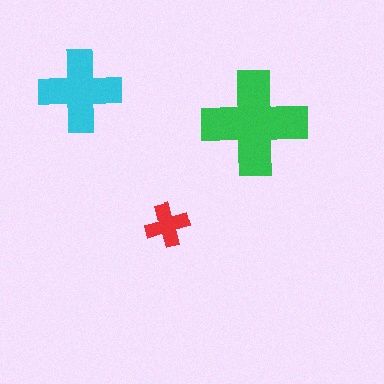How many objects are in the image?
There are 3 objects in the image.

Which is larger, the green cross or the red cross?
The green one.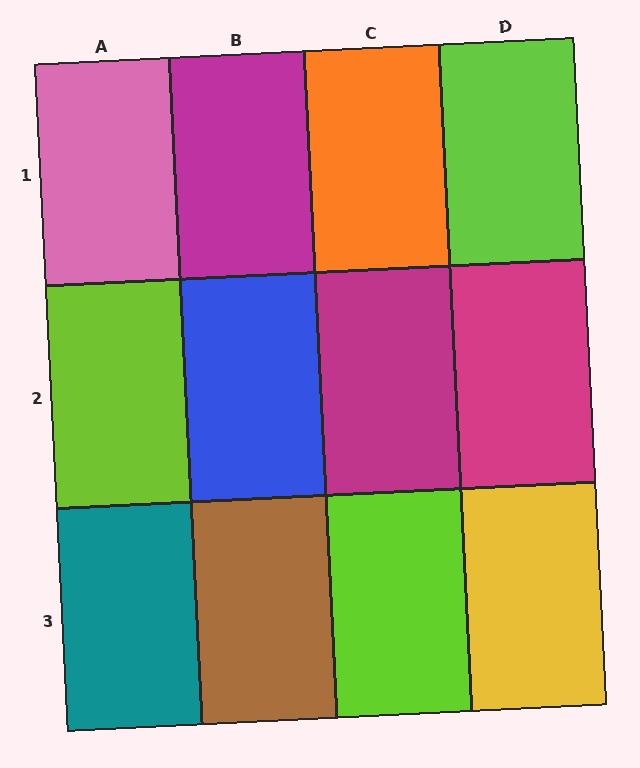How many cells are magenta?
3 cells are magenta.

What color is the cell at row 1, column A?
Pink.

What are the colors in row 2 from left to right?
Lime, blue, magenta, magenta.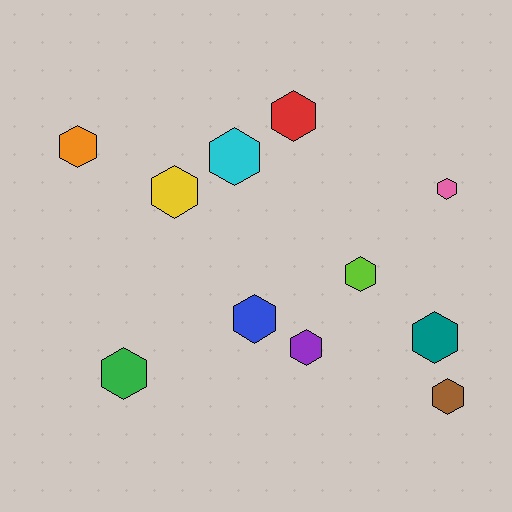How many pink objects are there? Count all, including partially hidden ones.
There is 1 pink object.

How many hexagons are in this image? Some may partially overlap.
There are 11 hexagons.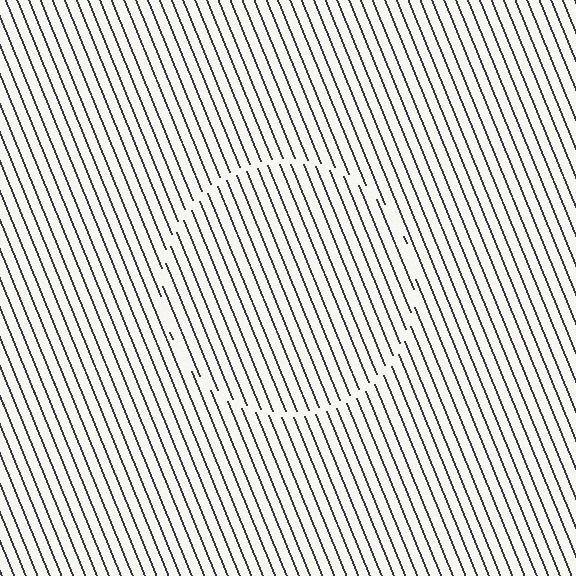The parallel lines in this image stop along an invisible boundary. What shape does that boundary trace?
An illusory circle. The interior of the shape contains the same grating, shifted by half a period — the contour is defined by the phase discontinuity where line-ends from the inner and outer gratings abut.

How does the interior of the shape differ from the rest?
The interior of the shape contains the same grating, shifted by half a period — the contour is defined by the phase discontinuity where line-ends from the inner and outer gratings abut.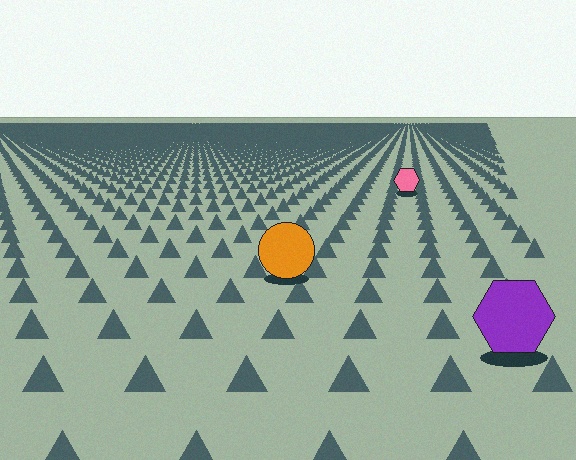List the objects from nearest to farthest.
From nearest to farthest: the purple hexagon, the orange circle, the pink hexagon.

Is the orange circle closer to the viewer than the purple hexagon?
No. The purple hexagon is closer — you can tell from the texture gradient: the ground texture is coarser near it.